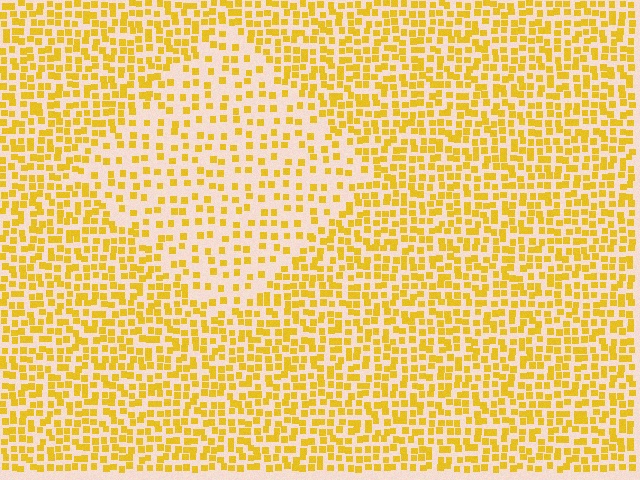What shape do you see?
I see a diamond.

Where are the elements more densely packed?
The elements are more densely packed outside the diamond boundary.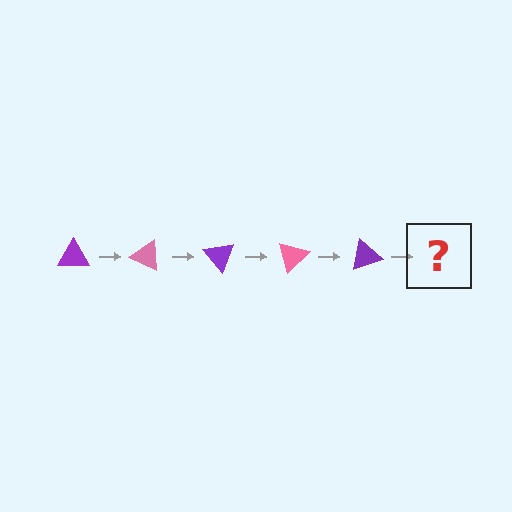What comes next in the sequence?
The next element should be a pink triangle, rotated 125 degrees from the start.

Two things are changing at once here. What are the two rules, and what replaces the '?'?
The two rules are that it rotates 25 degrees each step and the color cycles through purple and pink. The '?' should be a pink triangle, rotated 125 degrees from the start.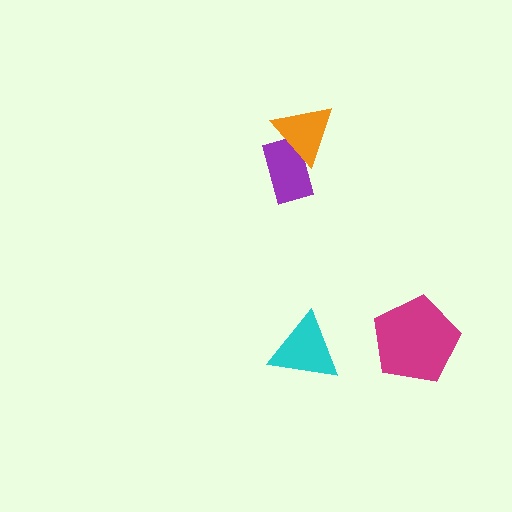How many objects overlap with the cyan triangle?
0 objects overlap with the cyan triangle.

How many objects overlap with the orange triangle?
1 object overlaps with the orange triangle.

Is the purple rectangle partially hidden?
Yes, it is partially covered by another shape.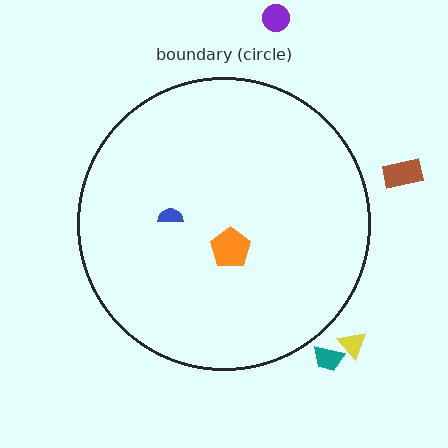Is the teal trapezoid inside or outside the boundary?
Outside.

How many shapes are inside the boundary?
2 inside, 4 outside.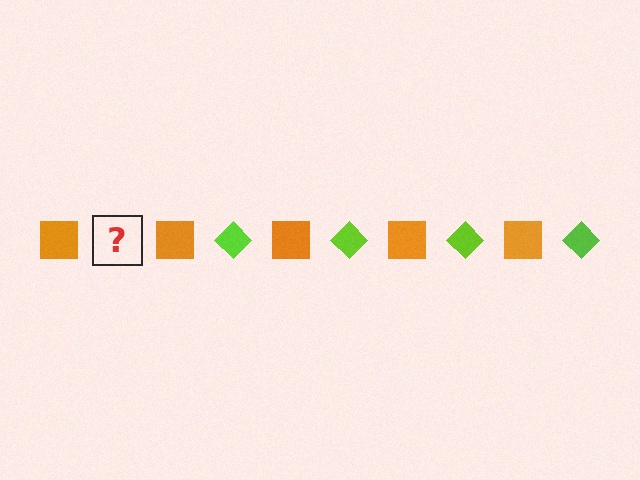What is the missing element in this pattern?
The missing element is a lime diamond.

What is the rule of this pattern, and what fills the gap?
The rule is that the pattern alternates between orange square and lime diamond. The gap should be filled with a lime diamond.